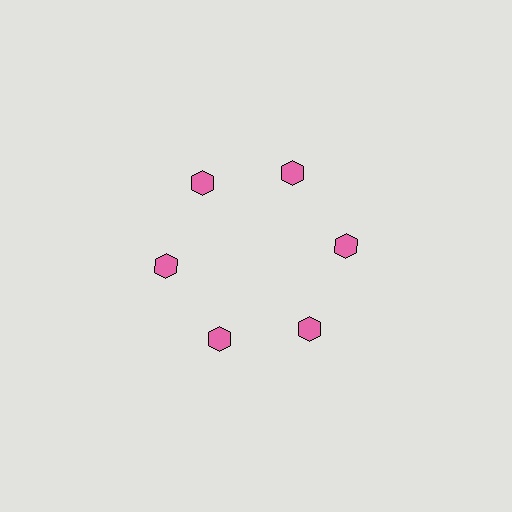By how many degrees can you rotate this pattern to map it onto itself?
The pattern maps onto itself every 60 degrees of rotation.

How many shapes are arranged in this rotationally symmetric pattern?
There are 6 shapes, arranged in 6 groups of 1.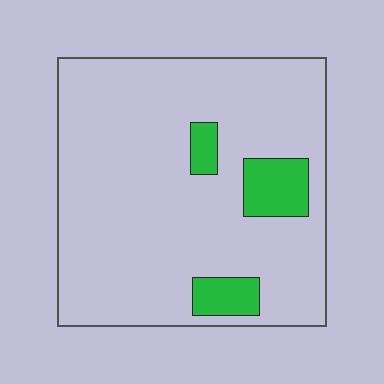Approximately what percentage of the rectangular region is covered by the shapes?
Approximately 10%.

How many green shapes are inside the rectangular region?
3.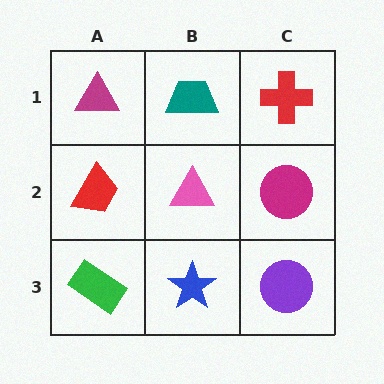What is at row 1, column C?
A red cross.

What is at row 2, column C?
A magenta circle.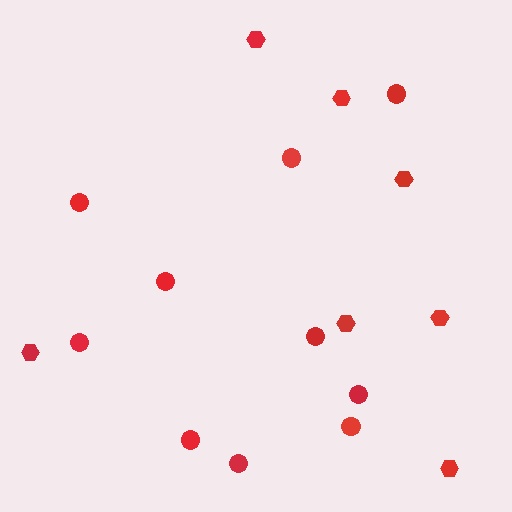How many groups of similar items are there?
There are 2 groups: one group of hexagons (7) and one group of circles (10).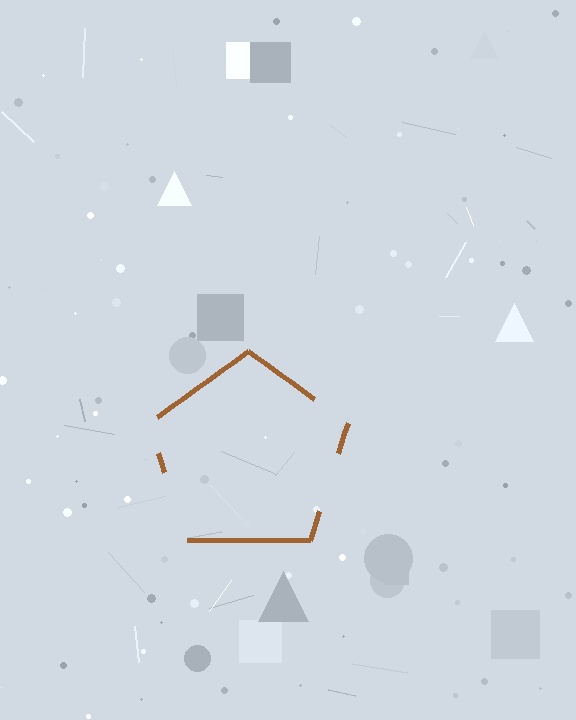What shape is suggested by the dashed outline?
The dashed outline suggests a pentagon.